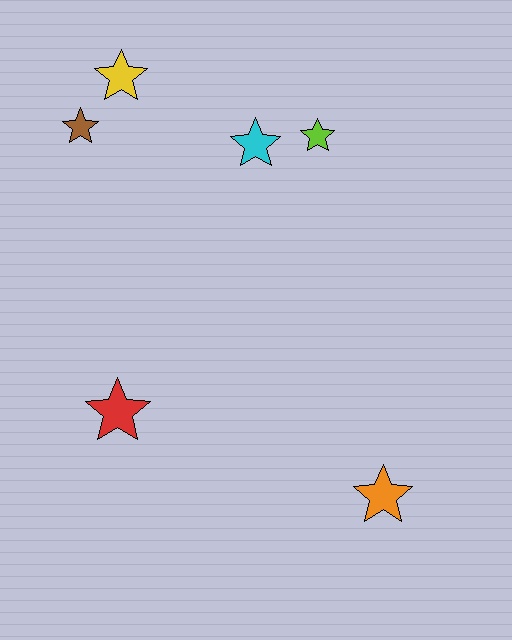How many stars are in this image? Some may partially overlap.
There are 6 stars.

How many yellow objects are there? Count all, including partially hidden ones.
There is 1 yellow object.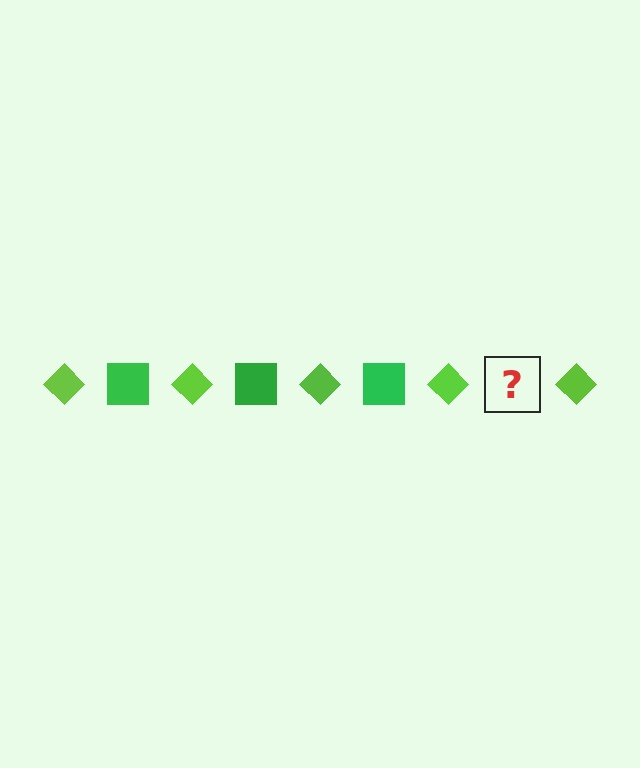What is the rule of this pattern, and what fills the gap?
The rule is that the pattern alternates between lime diamond and green square. The gap should be filled with a green square.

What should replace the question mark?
The question mark should be replaced with a green square.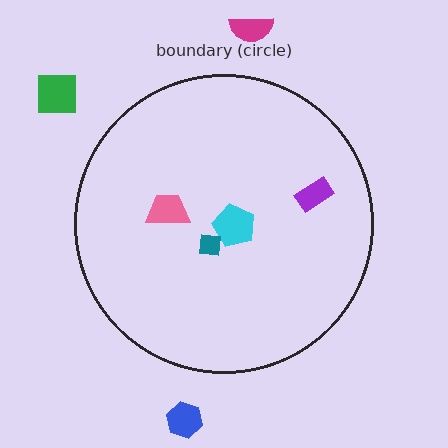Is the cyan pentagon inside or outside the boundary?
Inside.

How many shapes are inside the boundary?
4 inside, 3 outside.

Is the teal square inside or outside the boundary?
Inside.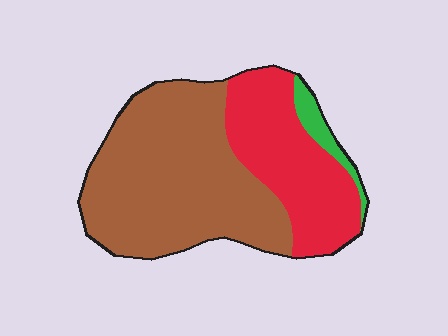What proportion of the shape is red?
Red takes up about one third (1/3) of the shape.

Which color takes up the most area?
Brown, at roughly 60%.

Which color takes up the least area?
Green, at roughly 5%.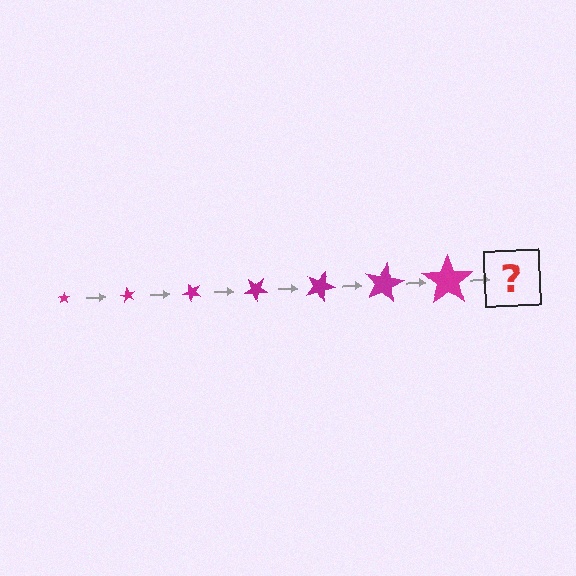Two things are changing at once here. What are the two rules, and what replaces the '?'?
The two rules are that the star grows larger each step and it rotates 60 degrees each step. The '?' should be a star, larger than the previous one and rotated 420 degrees from the start.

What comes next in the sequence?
The next element should be a star, larger than the previous one and rotated 420 degrees from the start.